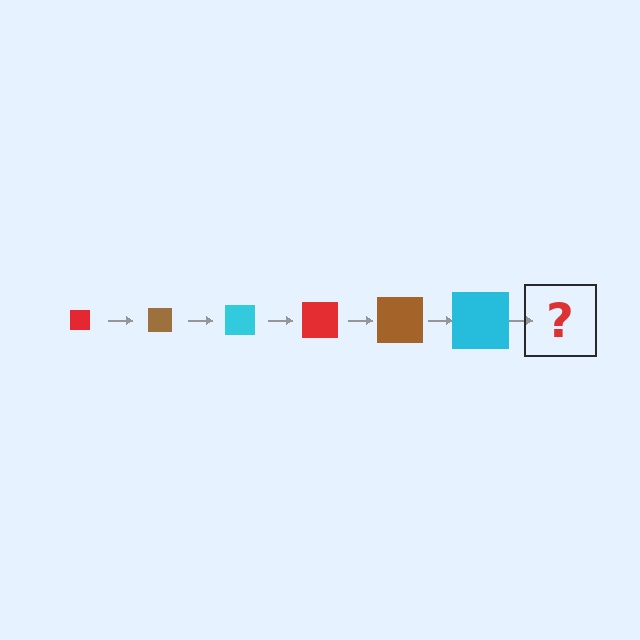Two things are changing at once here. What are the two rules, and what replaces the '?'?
The two rules are that the square grows larger each step and the color cycles through red, brown, and cyan. The '?' should be a red square, larger than the previous one.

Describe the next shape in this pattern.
It should be a red square, larger than the previous one.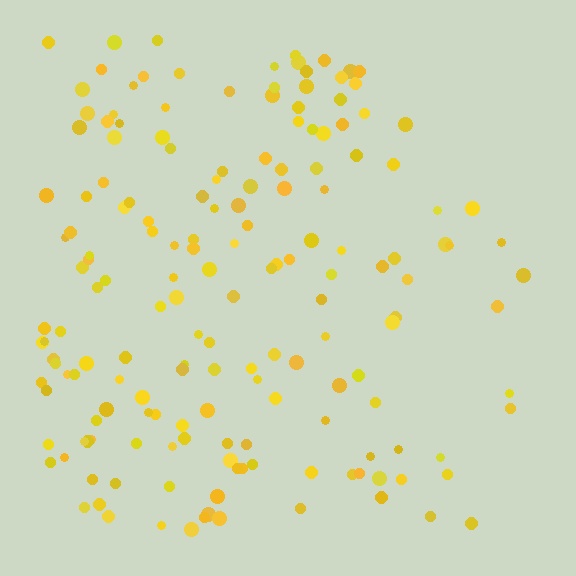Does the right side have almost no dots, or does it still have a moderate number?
Still a moderate number, just noticeably fewer than the left.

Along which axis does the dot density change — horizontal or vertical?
Horizontal.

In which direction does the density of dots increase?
From right to left, with the left side densest.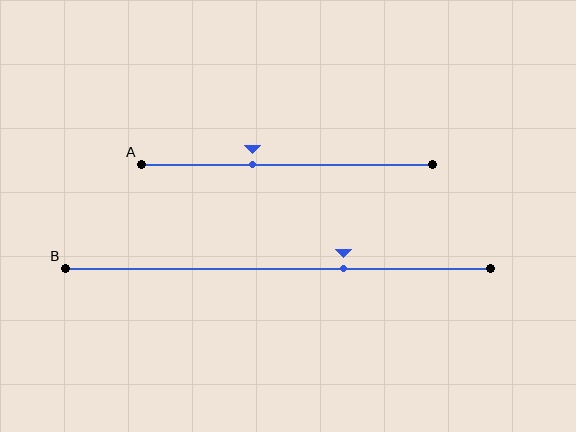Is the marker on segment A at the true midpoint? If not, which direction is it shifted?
No, the marker on segment A is shifted to the left by about 12% of the segment length.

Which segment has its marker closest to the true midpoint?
Segment A has its marker closest to the true midpoint.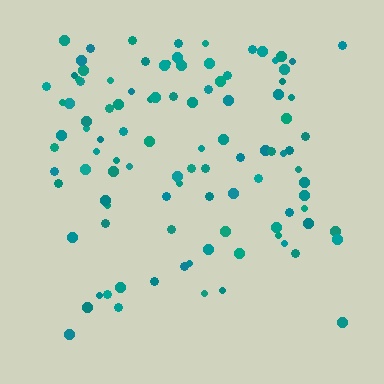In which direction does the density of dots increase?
From bottom to top, with the top side densest.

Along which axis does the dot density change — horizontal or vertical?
Vertical.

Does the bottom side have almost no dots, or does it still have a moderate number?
Still a moderate number, just noticeably fewer than the top.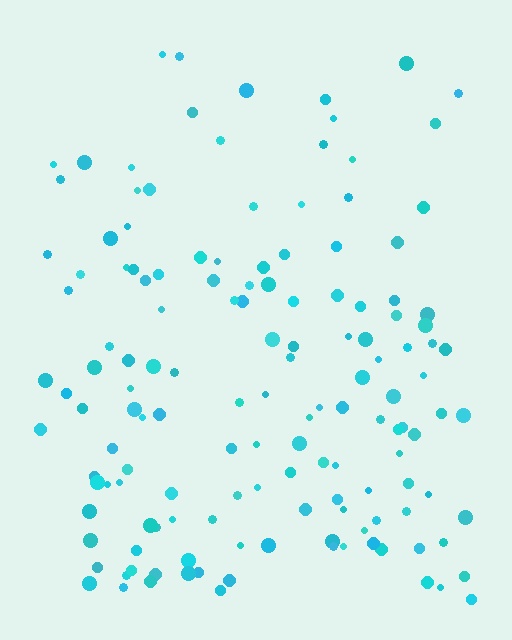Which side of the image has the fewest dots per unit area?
The top.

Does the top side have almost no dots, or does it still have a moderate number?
Still a moderate number, just noticeably fewer than the bottom.